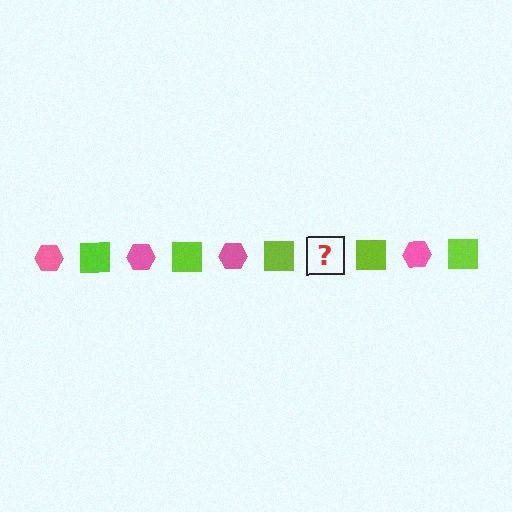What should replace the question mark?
The question mark should be replaced with a pink hexagon.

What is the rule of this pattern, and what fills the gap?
The rule is that the pattern alternates between pink hexagon and lime square. The gap should be filled with a pink hexagon.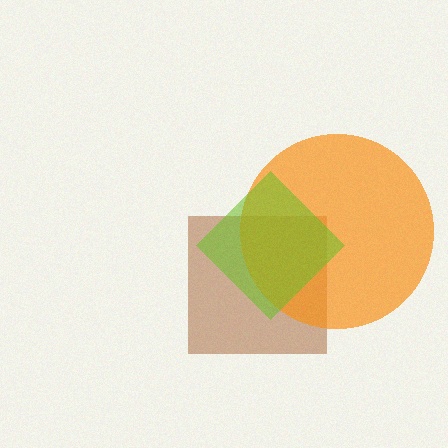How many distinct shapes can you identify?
There are 3 distinct shapes: a brown square, an orange circle, a lime diamond.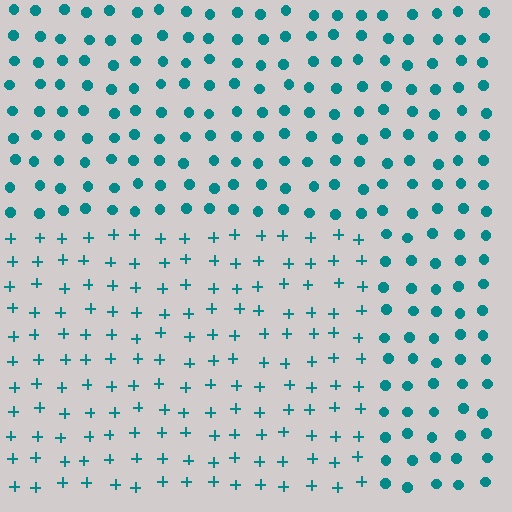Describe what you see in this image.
The image is filled with small teal elements arranged in a uniform grid. A rectangle-shaped region contains plus signs, while the surrounding area contains circles. The boundary is defined purely by the change in element shape.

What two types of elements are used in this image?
The image uses plus signs inside the rectangle region and circles outside it.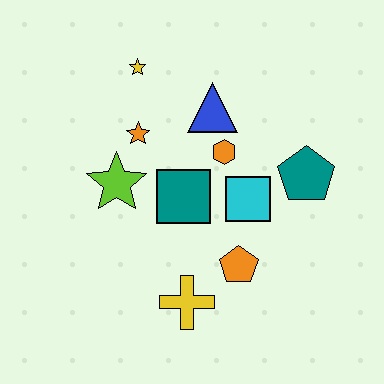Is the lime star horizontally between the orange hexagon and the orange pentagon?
No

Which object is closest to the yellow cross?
The orange pentagon is closest to the yellow cross.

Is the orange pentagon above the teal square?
No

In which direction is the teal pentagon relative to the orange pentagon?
The teal pentagon is above the orange pentagon.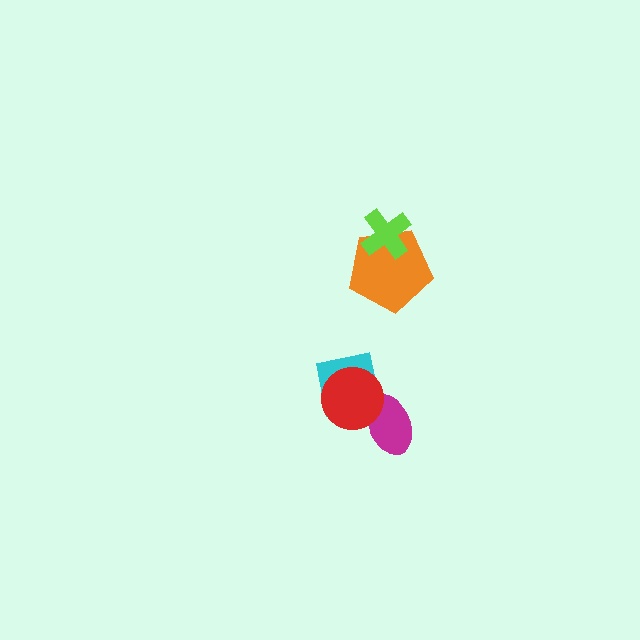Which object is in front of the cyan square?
The red circle is in front of the cyan square.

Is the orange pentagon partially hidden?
Yes, it is partially covered by another shape.